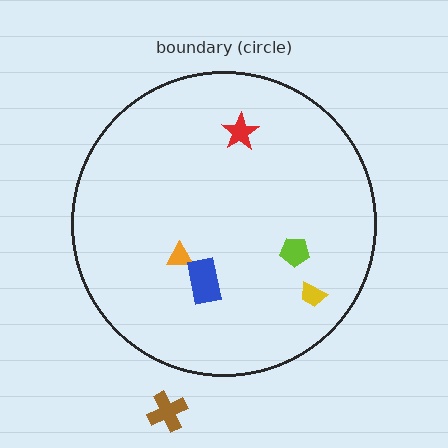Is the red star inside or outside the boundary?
Inside.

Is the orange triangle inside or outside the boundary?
Inside.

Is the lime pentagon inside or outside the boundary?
Inside.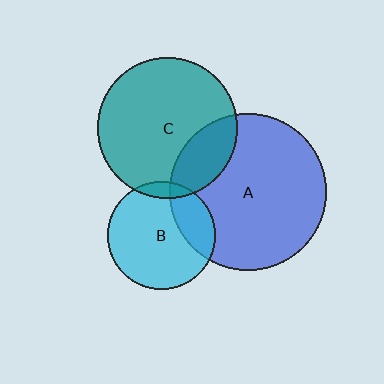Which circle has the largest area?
Circle A (blue).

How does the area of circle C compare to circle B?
Approximately 1.7 times.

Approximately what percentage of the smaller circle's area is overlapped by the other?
Approximately 20%.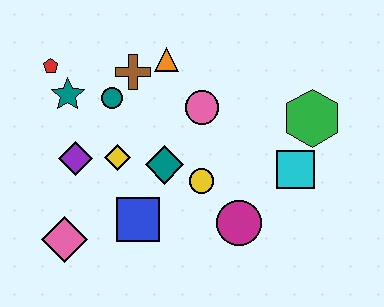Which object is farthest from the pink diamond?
The green hexagon is farthest from the pink diamond.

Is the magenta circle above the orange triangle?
No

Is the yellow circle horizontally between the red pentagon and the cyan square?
Yes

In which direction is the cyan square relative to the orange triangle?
The cyan square is to the right of the orange triangle.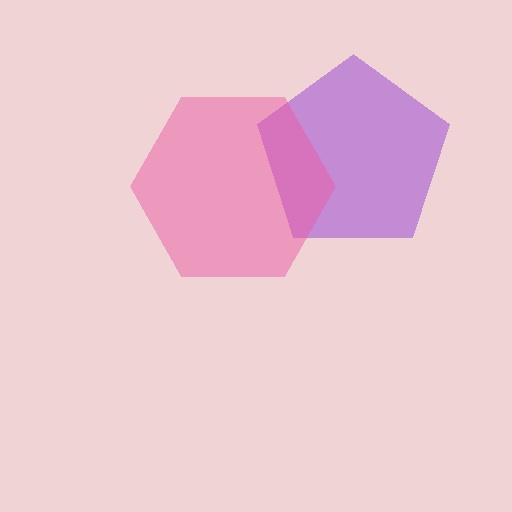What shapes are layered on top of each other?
The layered shapes are: a purple pentagon, a pink hexagon.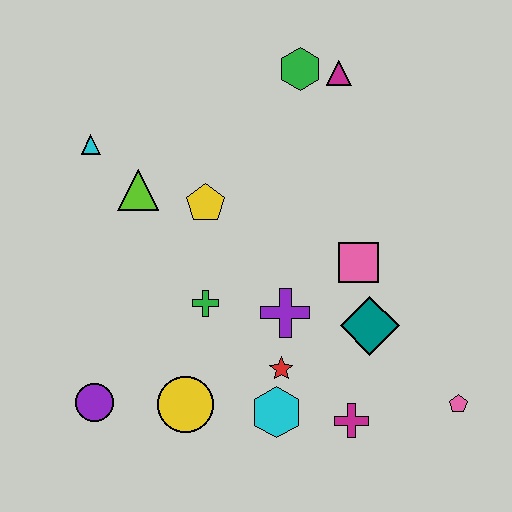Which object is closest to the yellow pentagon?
The lime triangle is closest to the yellow pentagon.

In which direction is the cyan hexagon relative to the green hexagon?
The cyan hexagon is below the green hexagon.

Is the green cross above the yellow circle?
Yes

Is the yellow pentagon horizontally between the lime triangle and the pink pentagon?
Yes